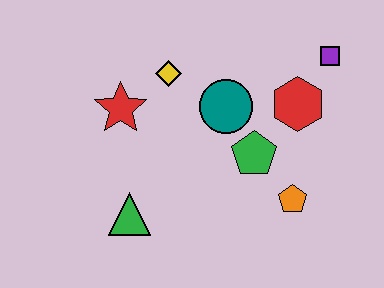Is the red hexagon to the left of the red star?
No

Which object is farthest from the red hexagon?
The green triangle is farthest from the red hexagon.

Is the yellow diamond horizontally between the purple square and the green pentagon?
No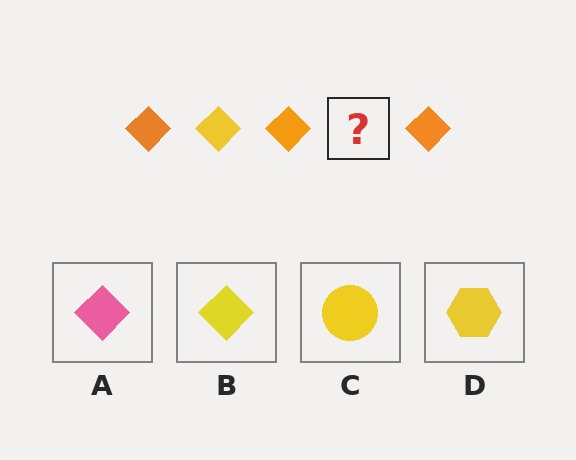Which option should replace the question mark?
Option B.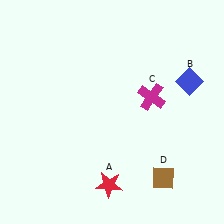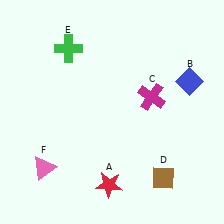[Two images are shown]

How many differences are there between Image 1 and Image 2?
There are 2 differences between the two images.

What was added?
A green cross (E), a pink triangle (F) were added in Image 2.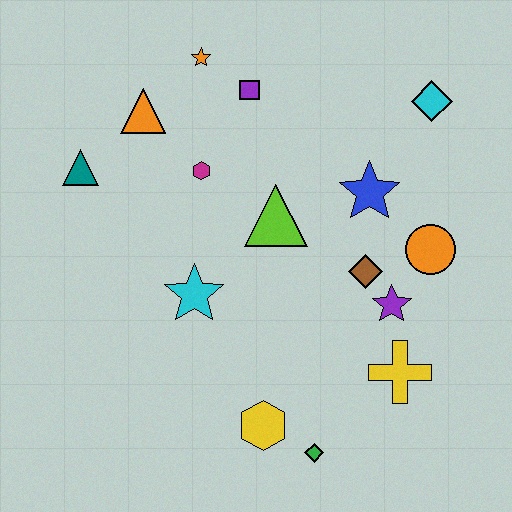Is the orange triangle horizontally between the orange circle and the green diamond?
No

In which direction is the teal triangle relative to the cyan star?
The teal triangle is above the cyan star.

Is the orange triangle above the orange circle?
Yes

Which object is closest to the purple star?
The brown diamond is closest to the purple star.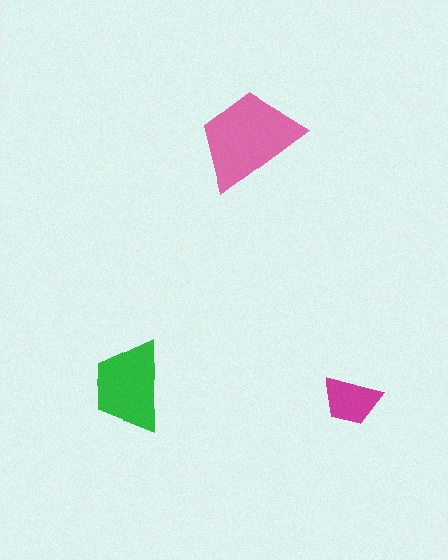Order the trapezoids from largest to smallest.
the pink one, the green one, the magenta one.